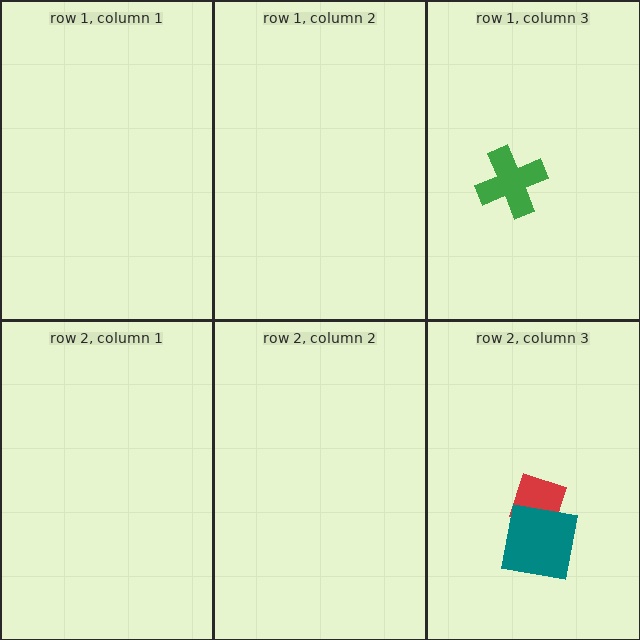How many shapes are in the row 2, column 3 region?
2.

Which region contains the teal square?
The row 2, column 3 region.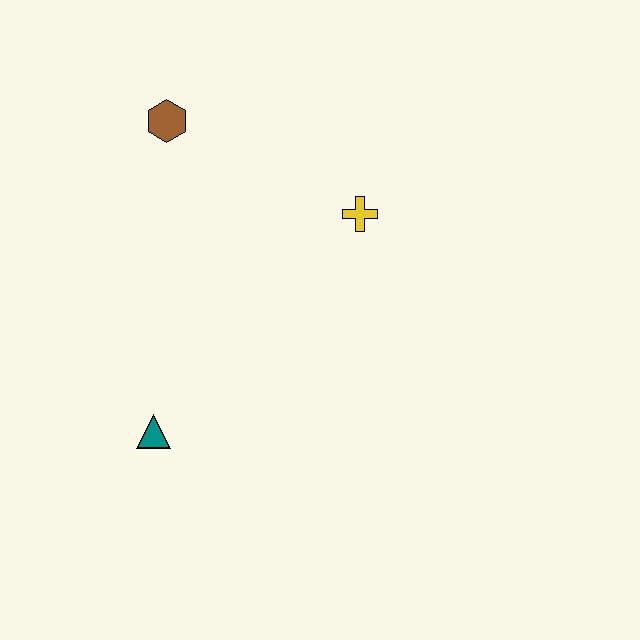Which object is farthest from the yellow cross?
The teal triangle is farthest from the yellow cross.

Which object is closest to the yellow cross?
The brown hexagon is closest to the yellow cross.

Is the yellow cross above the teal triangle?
Yes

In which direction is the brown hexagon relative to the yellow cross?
The brown hexagon is to the left of the yellow cross.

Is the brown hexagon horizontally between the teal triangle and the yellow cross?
Yes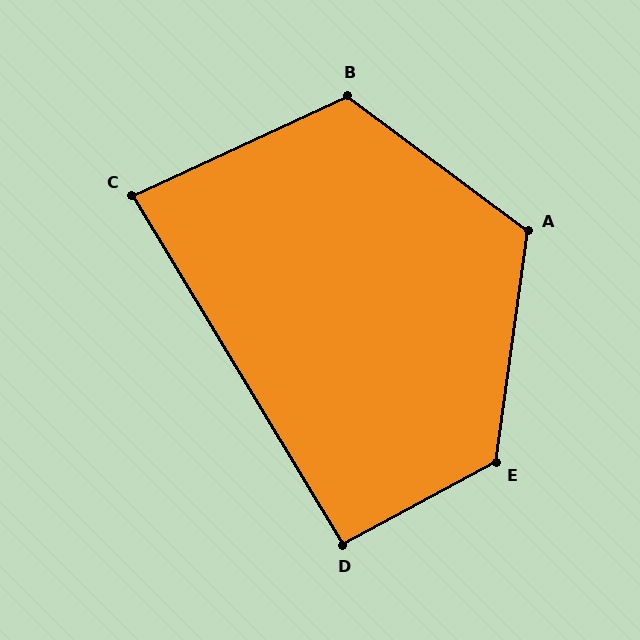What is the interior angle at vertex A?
Approximately 119 degrees (obtuse).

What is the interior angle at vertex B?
Approximately 118 degrees (obtuse).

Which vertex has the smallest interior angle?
C, at approximately 84 degrees.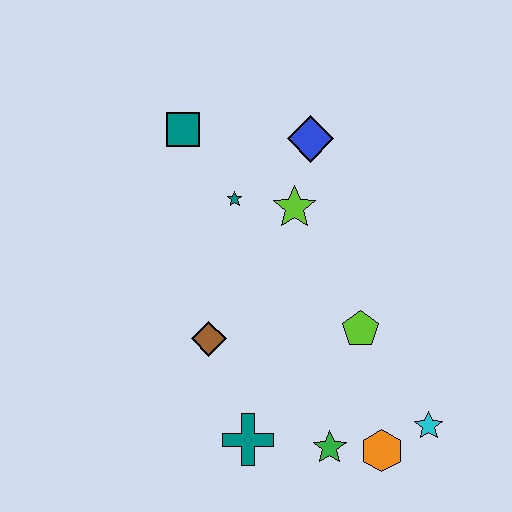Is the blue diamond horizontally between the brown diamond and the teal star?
No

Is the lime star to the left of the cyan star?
Yes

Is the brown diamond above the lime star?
No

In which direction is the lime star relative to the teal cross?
The lime star is above the teal cross.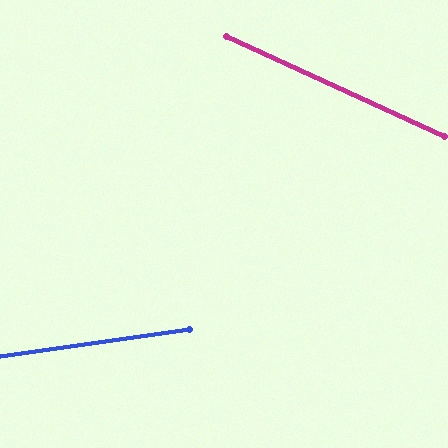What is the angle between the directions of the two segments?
Approximately 33 degrees.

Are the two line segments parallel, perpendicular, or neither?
Neither parallel nor perpendicular — they differ by about 33°.